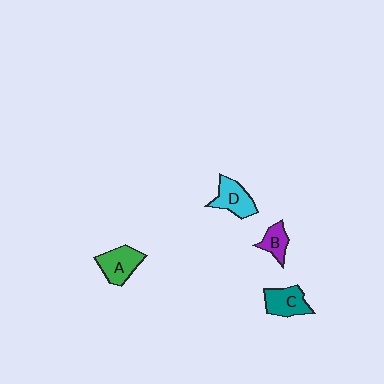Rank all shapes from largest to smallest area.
From largest to smallest: A (green), D (cyan), C (teal), B (purple).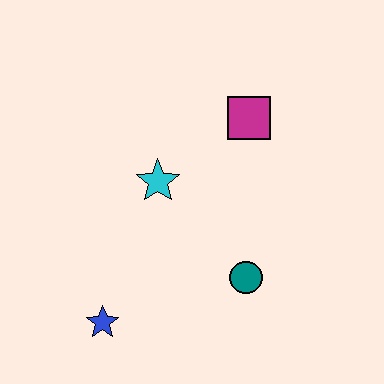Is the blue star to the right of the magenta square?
No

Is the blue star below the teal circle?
Yes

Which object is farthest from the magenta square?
The blue star is farthest from the magenta square.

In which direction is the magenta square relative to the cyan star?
The magenta square is to the right of the cyan star.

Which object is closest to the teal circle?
The cyan star is closest to the teal circle.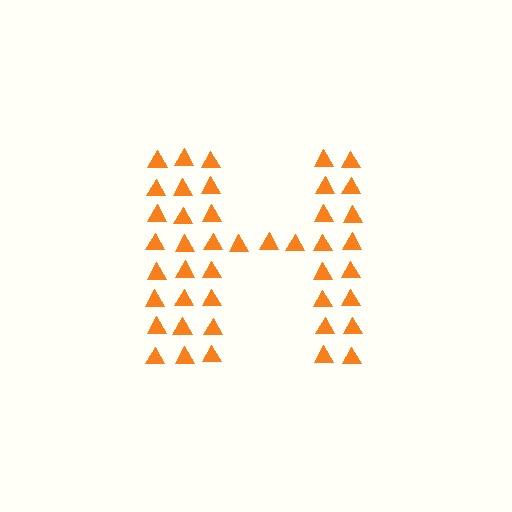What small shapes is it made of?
It is made of small triangles.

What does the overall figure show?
The overall figure shows the letter H.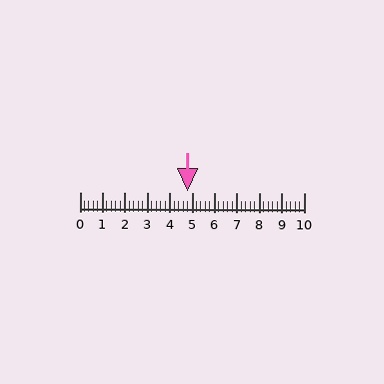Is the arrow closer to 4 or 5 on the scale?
The arrow is closer to 5.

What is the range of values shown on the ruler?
The ruler shows values from 0 to 10.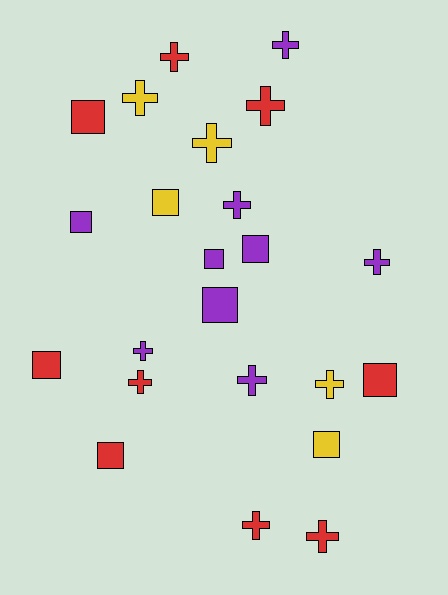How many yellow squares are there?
There are 2 yellow squares.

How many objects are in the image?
There are 23 objects.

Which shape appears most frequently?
Cross, with 13 objects.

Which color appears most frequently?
Red, with 9 objects.